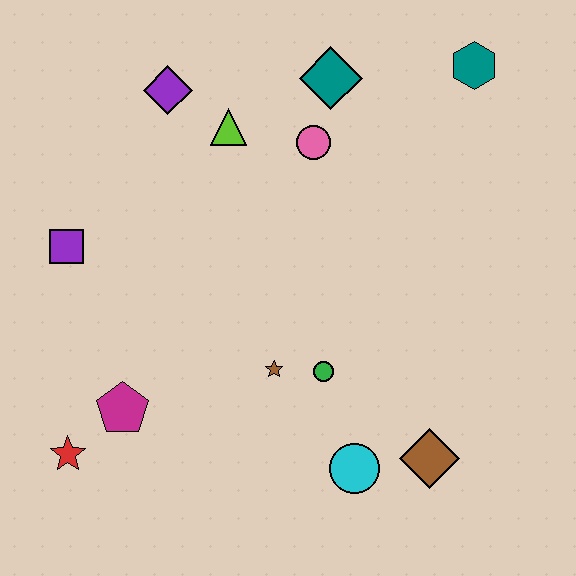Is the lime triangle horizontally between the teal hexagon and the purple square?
Yes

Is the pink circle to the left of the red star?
No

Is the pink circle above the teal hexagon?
No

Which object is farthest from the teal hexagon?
The red star is farthest from the teal hexagon.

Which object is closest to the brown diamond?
The cyan circle is closest to the brown diamond.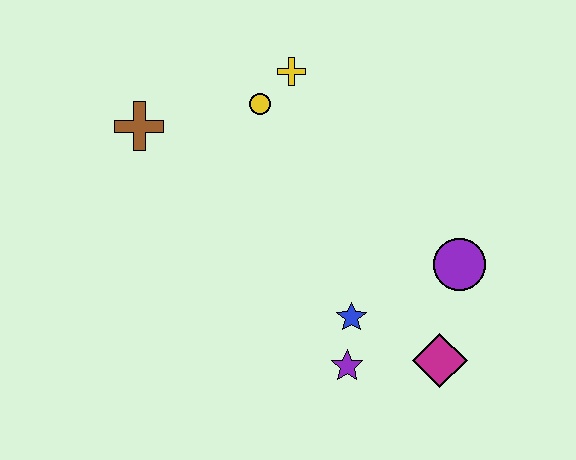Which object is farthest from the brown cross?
The magenta diamond is farthest from the brown cross.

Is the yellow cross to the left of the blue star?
Yes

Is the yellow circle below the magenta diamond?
No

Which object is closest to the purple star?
The blue star is closest to the purple star.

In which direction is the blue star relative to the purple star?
The blue star is above the purple star.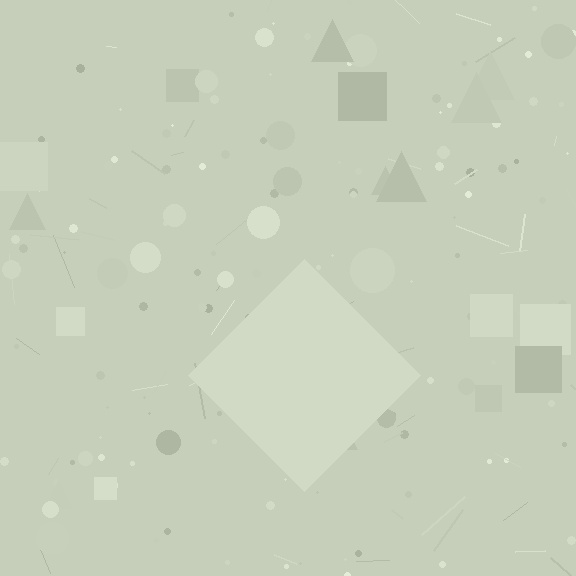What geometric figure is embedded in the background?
A diamond is embedded in the background.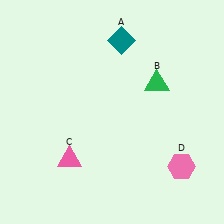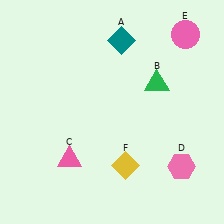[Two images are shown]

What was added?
A pink circle (E), a yellow diamond (F) were added in Image 2.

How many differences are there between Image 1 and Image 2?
There are 2 differences between the two images.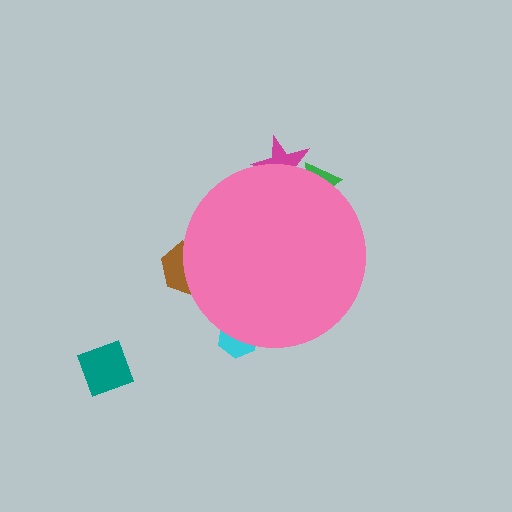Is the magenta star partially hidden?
Yes, the magenta star is partially hidden behind the pink circle.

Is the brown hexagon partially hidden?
Yes, the brown hexagon is partially hidden behind the pink circle.